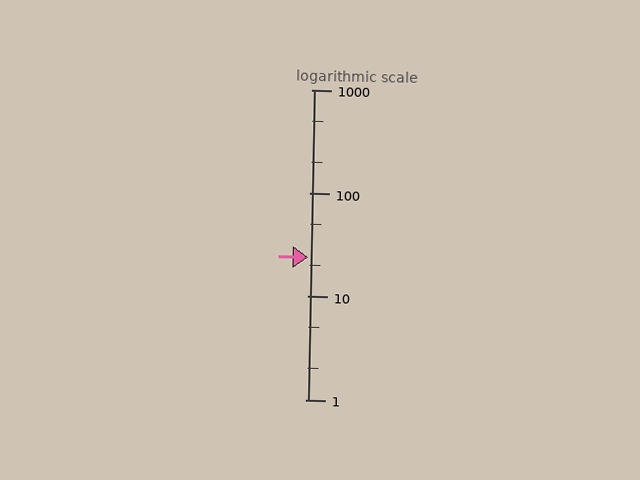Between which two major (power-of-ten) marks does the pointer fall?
The pointer is between 10 and 100.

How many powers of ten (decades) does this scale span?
The scale spans 3 decades, from 1 to 1000.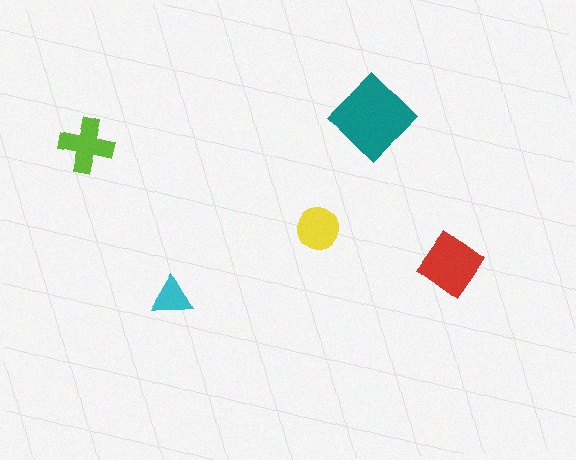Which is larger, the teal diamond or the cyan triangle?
The teal diamond.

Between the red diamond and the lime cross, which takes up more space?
The red diamond.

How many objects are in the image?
There are 5 objects in the image.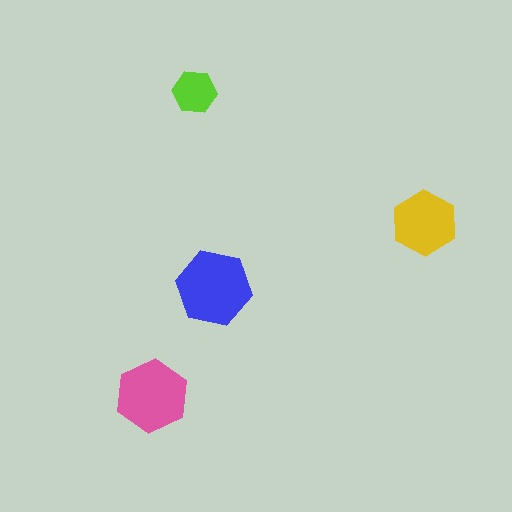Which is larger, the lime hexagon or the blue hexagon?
The blue one.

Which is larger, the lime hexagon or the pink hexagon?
The pink one.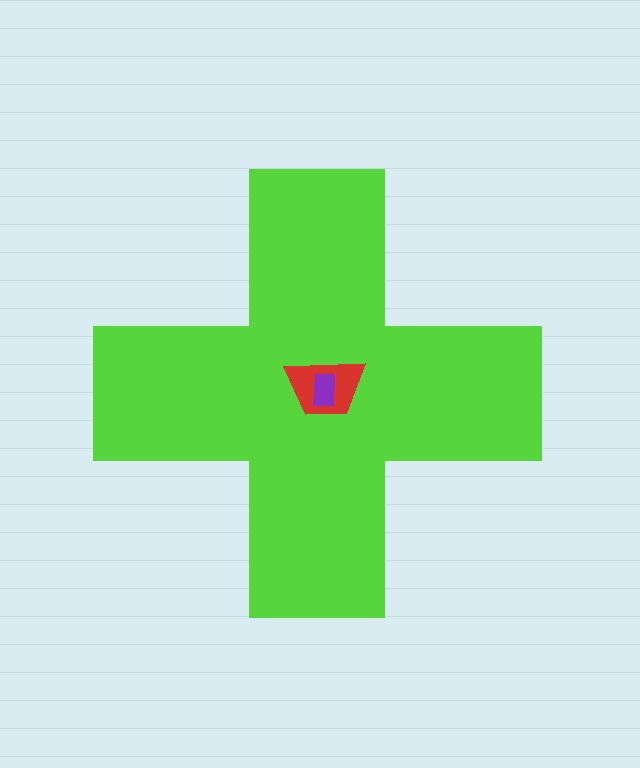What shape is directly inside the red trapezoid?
The purple rectangle.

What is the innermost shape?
The purple rectangle.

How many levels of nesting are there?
3.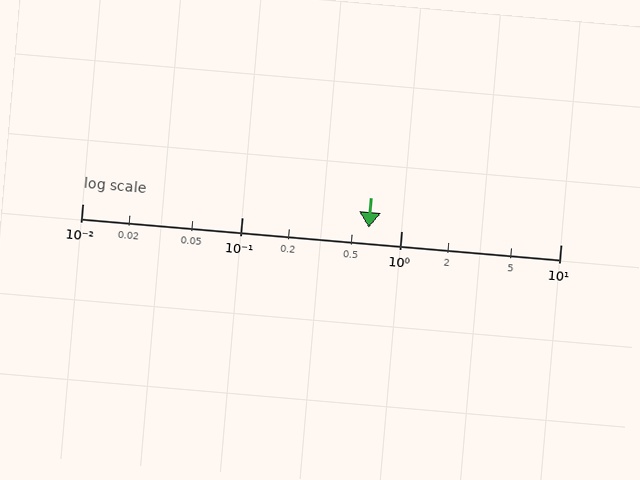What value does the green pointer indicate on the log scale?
The pointer indicates approximately 0.63.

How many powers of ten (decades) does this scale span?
The scale spans 3 decades, from 0.01 to 10.